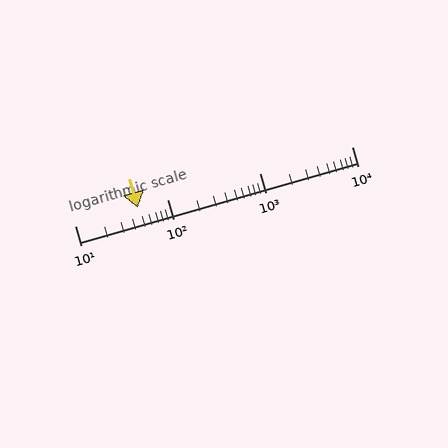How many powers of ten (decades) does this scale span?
The scale spans 3 decades, from 10 to 10000.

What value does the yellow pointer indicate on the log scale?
The pointer indicates approximately 48.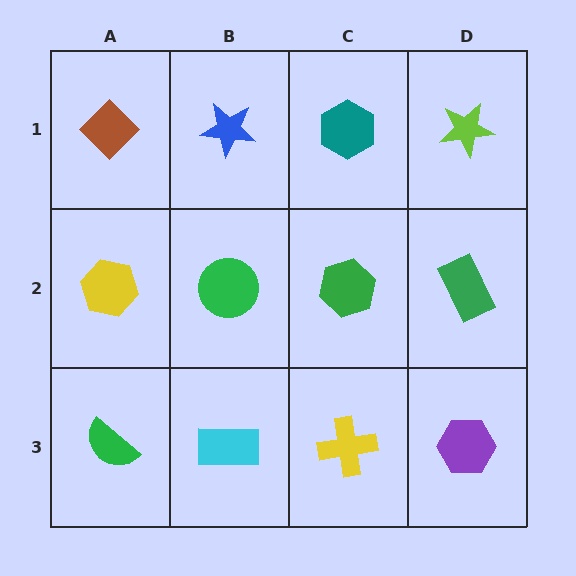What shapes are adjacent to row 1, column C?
A green hexagon (row 2, column C), a blue star (row 1, column B), a lime star (row 1, column D).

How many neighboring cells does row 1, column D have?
2.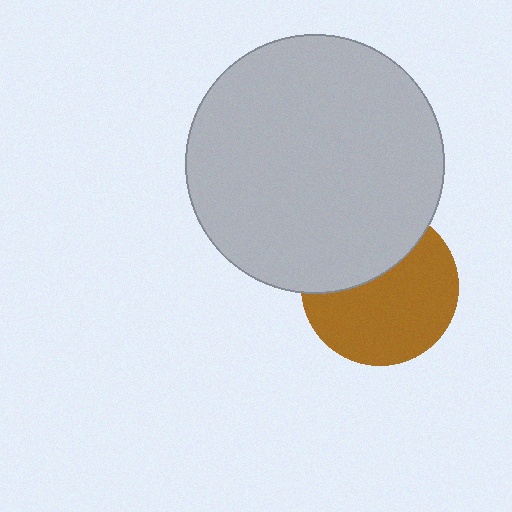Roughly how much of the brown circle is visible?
About half of it is visible (roughly 64%).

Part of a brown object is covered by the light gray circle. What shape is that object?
It is a circle.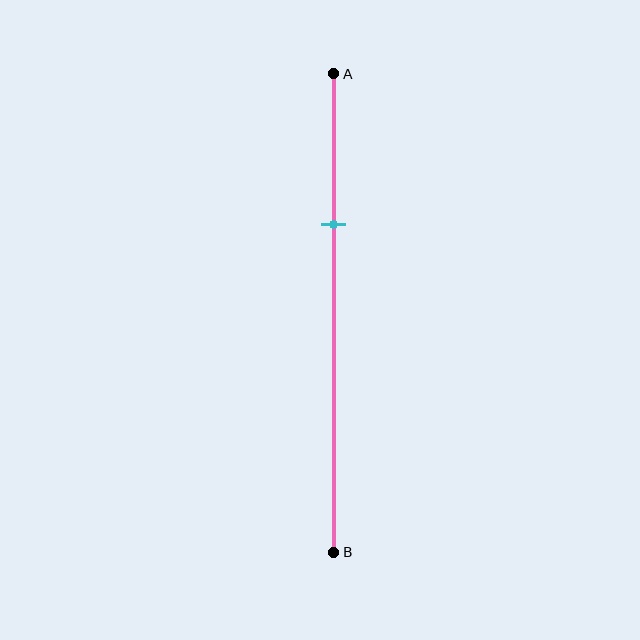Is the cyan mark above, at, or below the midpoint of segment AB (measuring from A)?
The cyan mark is above the midpoint of segment AB.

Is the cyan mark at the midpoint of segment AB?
No, the mark is at about 30% from A, not at the 50% midpoint.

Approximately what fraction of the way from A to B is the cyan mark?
The cyan mark is approximately 30% of the way from A to B.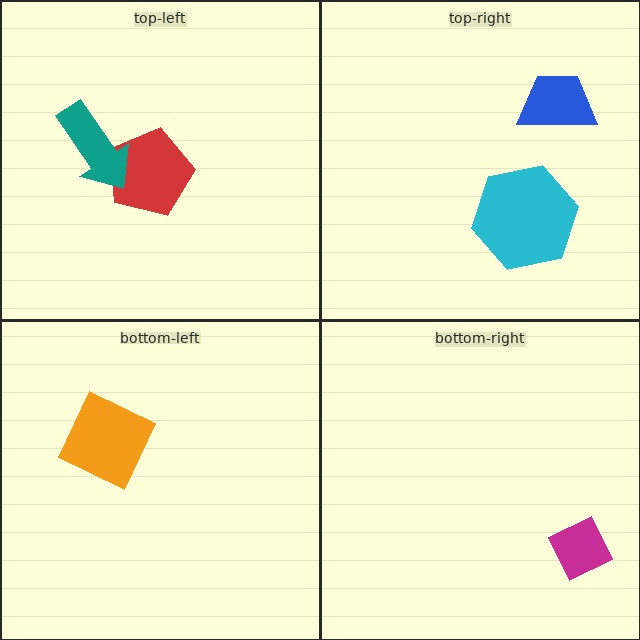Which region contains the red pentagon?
The top-left region.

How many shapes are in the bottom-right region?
1.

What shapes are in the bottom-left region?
The orange square.